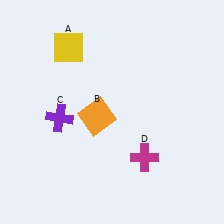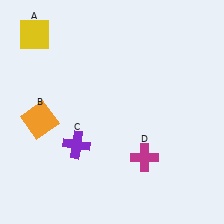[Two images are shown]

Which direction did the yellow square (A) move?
The yellow square (A) moved left.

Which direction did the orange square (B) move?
The orange square (B) moved left.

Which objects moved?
The objects that moved are: the yellow square (A), the orange square (B), the purple cross (C).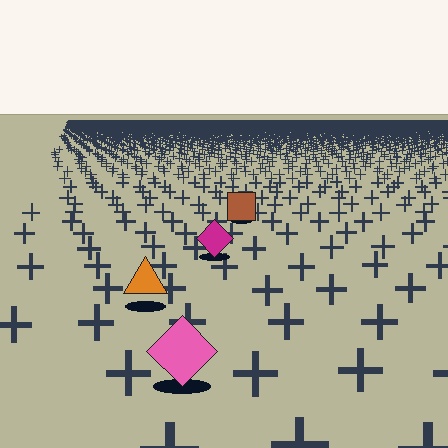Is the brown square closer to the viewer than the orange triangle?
No. The orange triangle is closer — you can tell from the texture gradient: the ground texture is coarser near it.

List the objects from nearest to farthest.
From nearest to farthest: the pink diamond, the orange triangle, the magenta diamond, the brown square.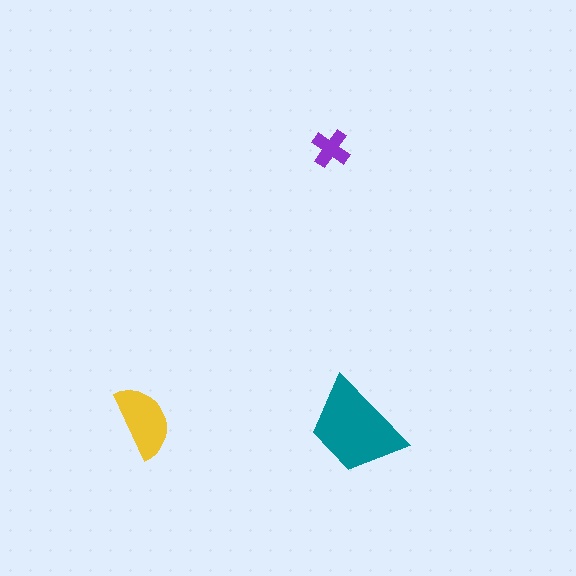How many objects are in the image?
There are 3 objects in the image.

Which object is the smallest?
The purple cross.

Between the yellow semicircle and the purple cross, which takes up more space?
The yellow semicircle.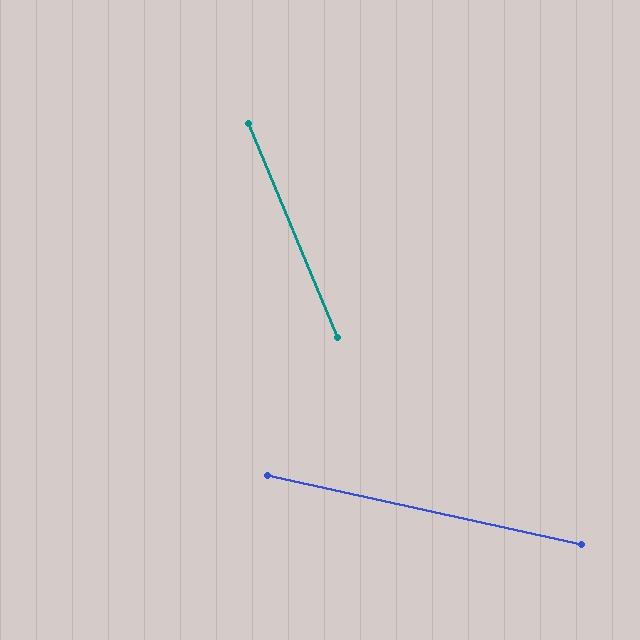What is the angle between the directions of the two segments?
Approximately 55 degrees.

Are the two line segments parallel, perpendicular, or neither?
Neither parallel nor perpendicular — they differ by about 55°.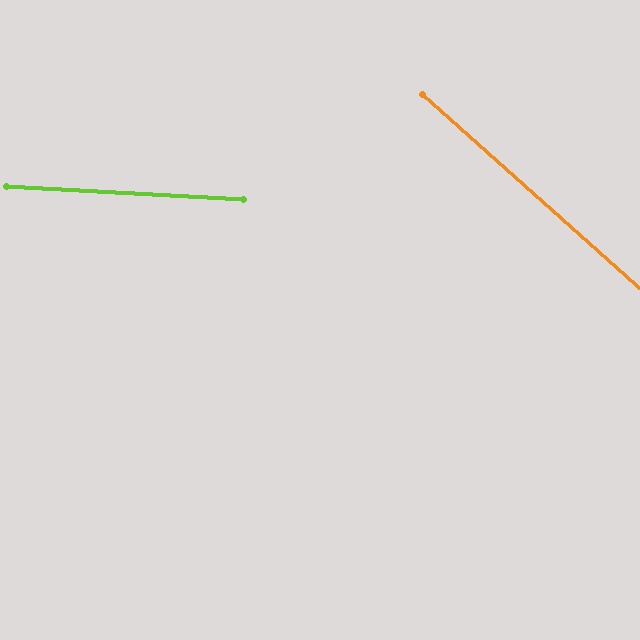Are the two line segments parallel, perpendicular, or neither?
Neither parallel nor perpendicular — they differ by about 39°.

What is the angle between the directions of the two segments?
Approximately 39 degrees.